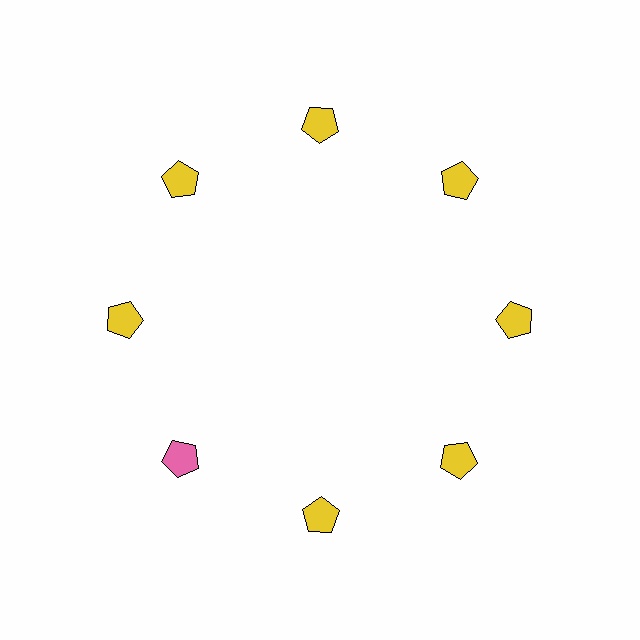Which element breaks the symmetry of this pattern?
The pink pentagon at roughly the 8 o'clock position breaks the symmetry. All other shapes are yellow pentagons.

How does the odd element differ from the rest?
It has a different color: pink instead of yellow.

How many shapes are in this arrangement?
There are 8 shapes arranged in a ring pattern.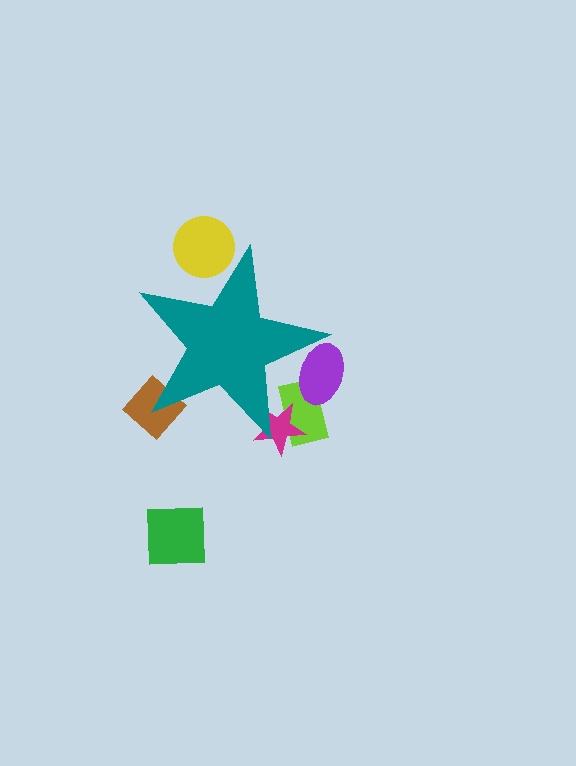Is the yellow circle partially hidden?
Yes, the yellow circle is partially hidden behind the teal star.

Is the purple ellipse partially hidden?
Yes, the purple ellipse is partially hidden behind the teal star.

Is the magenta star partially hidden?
Yes, the magenta star is partially hidden behind the teal star.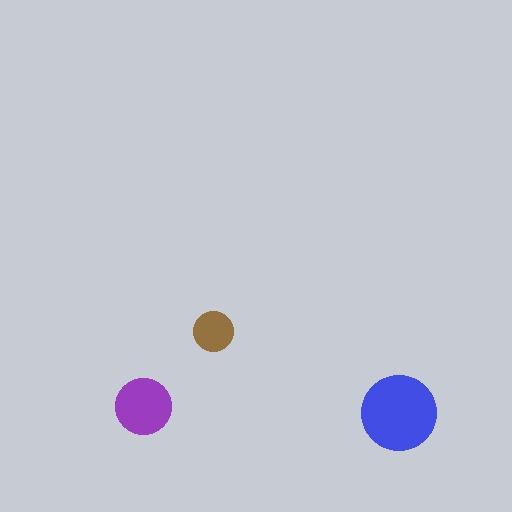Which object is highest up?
The brown circle is topmost.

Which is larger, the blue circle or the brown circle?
The blue one.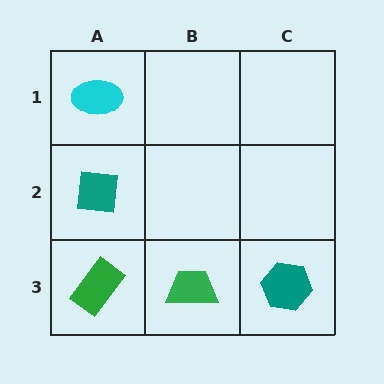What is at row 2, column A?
A teal square.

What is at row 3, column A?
A green rectangle.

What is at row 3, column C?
A teal hexagon.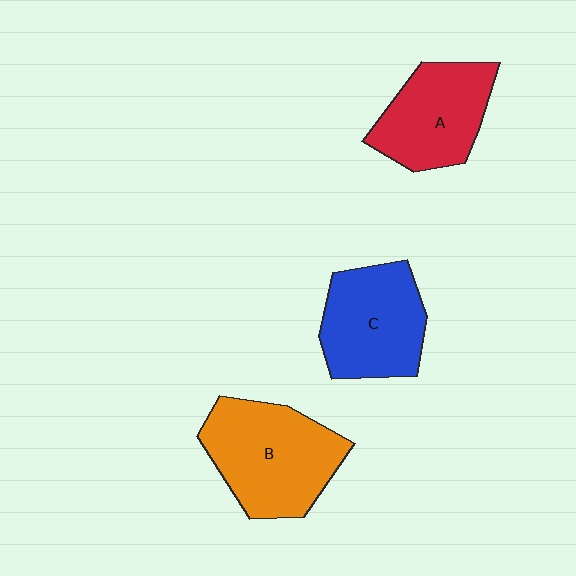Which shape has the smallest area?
Shape A (red).